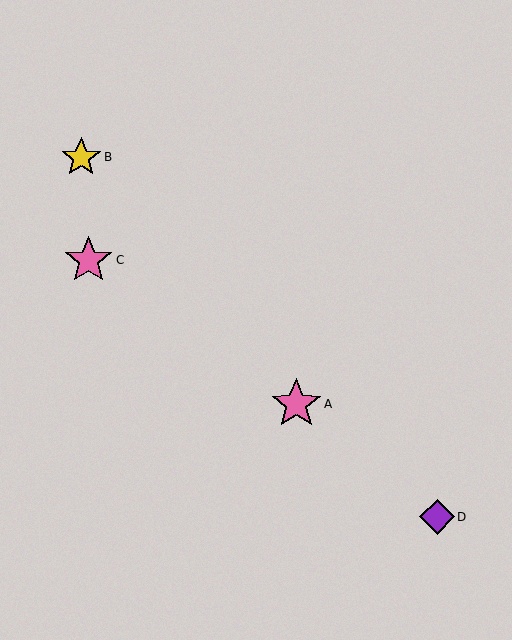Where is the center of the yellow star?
The center of the yellow star is at (81, 157).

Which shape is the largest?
The pink star (labeled A) is the largest.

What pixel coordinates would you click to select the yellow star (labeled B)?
Click at (81, 157) to select the yellow star B.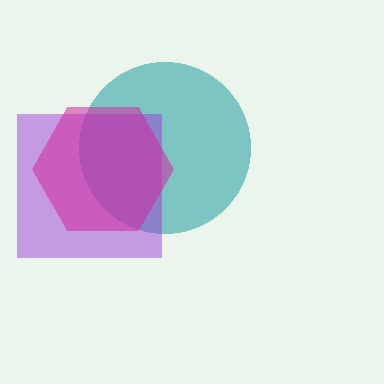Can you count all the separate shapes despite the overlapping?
Yes, there are 3 separate shapes.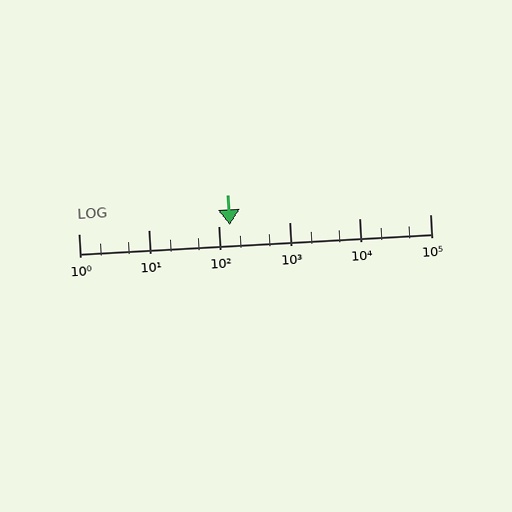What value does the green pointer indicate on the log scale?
The pointer indicates approximately 140.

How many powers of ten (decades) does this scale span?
The scale spans 5 decades, from 1 to 100000.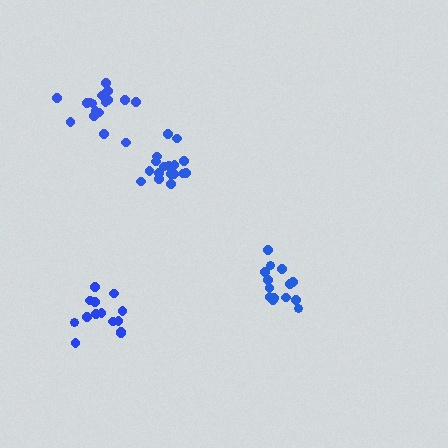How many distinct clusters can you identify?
There are 4 distinct clusters.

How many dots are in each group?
Group 1: 14 dots, Group 2: 14 dots, Group 3: 17 dots, Group 4: 18 dots (63 total).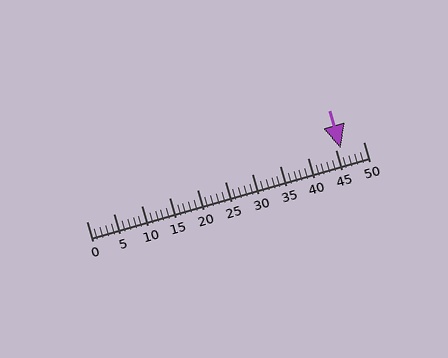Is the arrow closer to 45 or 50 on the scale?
The arrow is closer to 45.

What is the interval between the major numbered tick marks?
The major tick marks are spaced 5 units apart.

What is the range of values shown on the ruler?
The ruler shows values from 0 to 50.